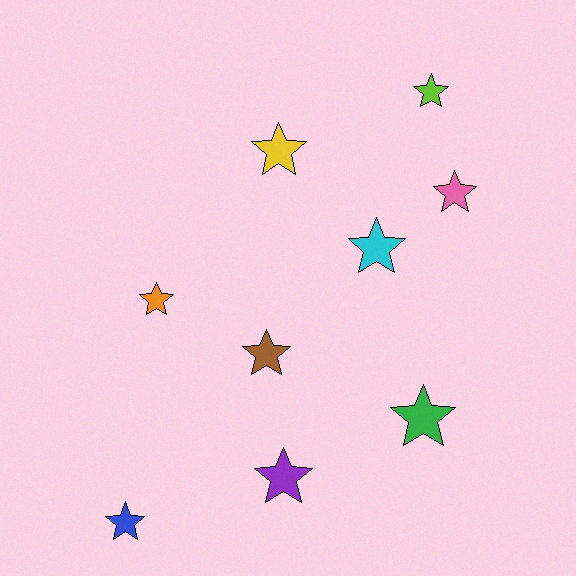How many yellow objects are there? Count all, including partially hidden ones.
There is 1 yellow object.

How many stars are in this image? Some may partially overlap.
There are 9 stars.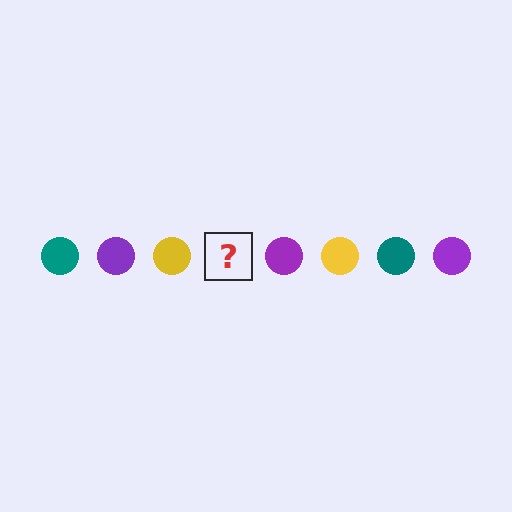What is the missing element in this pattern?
The missing element is a teal circle.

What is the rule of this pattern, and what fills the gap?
The rule is that the pattern cycles through teal, purple, yellow circles. The gap should be filled with a teal circle.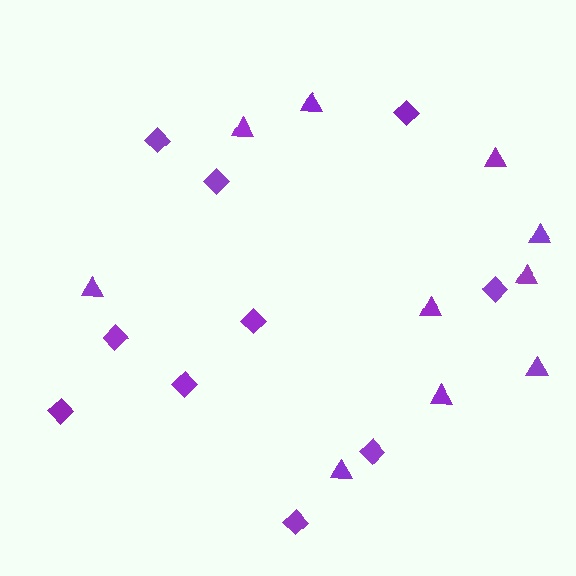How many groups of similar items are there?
There are 2 groups: one group of triangles (10) and one group of diamonds (10).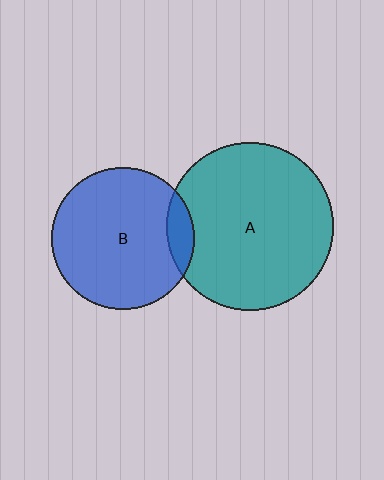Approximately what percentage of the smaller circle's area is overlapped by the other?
Approximately 10%.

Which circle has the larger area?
Circle A (teal).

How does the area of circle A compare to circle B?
Approximately 1.4 times.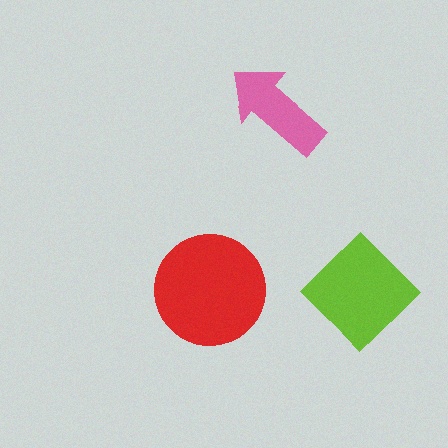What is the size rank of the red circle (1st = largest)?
1st.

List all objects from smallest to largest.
The pink arrow, the lime diamond, the red circle.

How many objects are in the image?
There are 3 objects in the image.